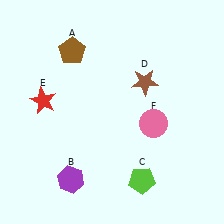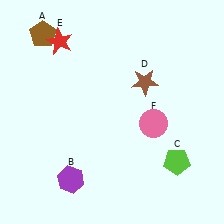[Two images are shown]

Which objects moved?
The objects that moved are: the brown pentagon (A), the lime pentagon (C), the red star (E).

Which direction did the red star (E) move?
The red star (E) moved up.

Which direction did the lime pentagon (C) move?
The lime pentagon (C) moved right.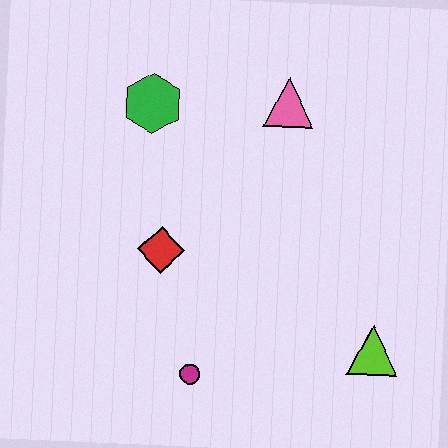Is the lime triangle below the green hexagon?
Yes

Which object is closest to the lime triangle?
The magenta circle is closest to the lime triangle.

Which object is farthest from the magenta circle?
The pink triangle is farthest from the magenta circle.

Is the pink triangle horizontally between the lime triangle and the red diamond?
Yes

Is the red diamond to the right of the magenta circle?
No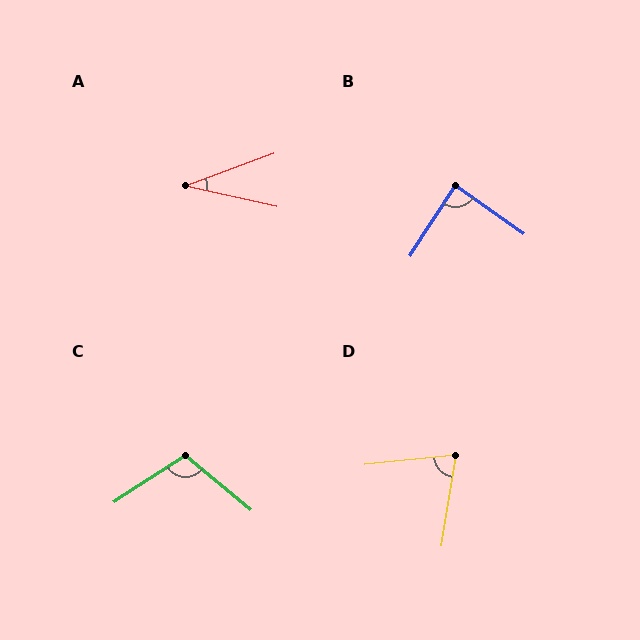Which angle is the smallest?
A, at approximately 33 degrees.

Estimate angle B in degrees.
Approximately 88 degrees.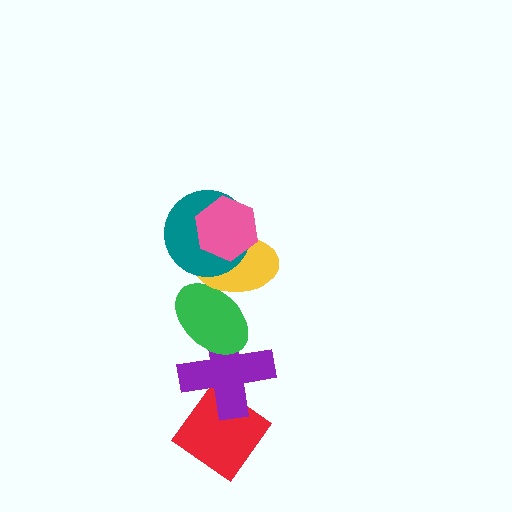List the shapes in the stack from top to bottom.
From top to bottom: the pink hexagon, the teal circle, the yellow ellipse, the green ellipse, the purple cross, the red diamond.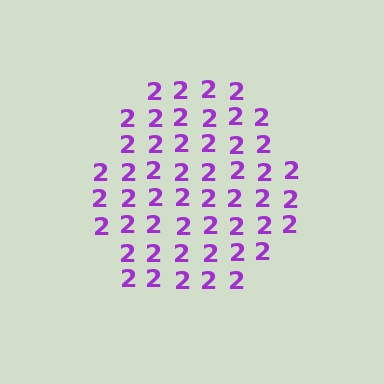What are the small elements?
The small elements are digit 2's.